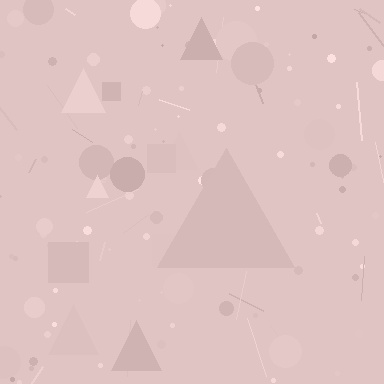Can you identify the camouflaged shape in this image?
The camouflaged shape is a triangle.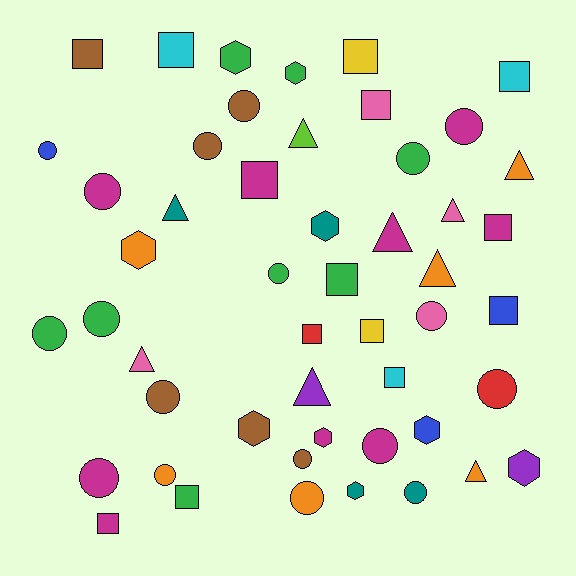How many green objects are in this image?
There are 8 green objects.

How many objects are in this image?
There are 50 objects.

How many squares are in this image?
There are 14 squares.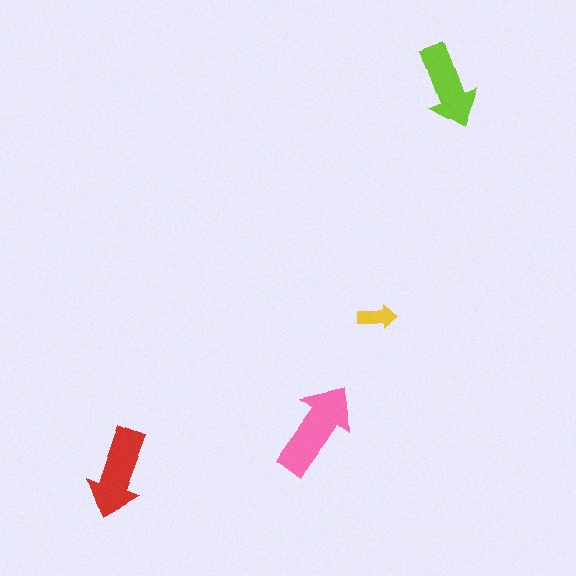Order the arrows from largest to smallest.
the pink one, the red one, the lime one, the yellow one.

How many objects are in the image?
There are 4 objects in the image.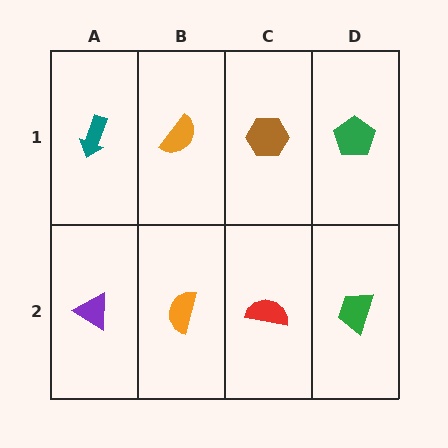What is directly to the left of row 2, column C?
An orange semicircle.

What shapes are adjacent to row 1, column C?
A red semicircle (row 2, column C), an orange semicircle (row 1, column B), a green pentagon (row 1, column D).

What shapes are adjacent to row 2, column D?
A green pentagon (row 1, column D), a red semicircle (row 2, column C).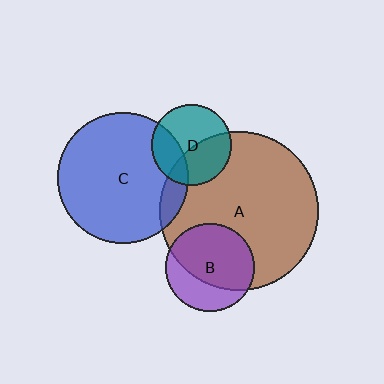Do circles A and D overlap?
Yes.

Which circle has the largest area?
Circle A (brown).